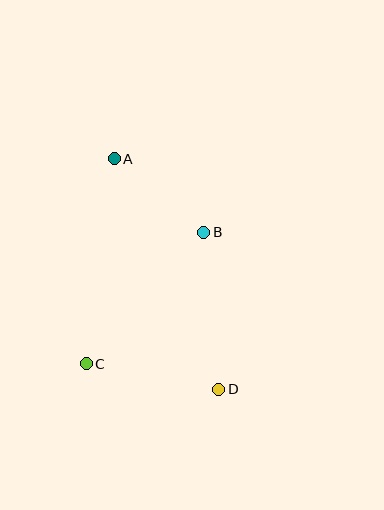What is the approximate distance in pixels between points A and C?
The distance between A and C is approximately 207 pixels.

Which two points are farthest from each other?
Points A and D are farthest from each other.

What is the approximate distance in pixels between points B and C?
The distance between B and C is approximately 176 pixels.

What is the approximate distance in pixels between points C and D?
The distance between C and D is approximately 135 pixels.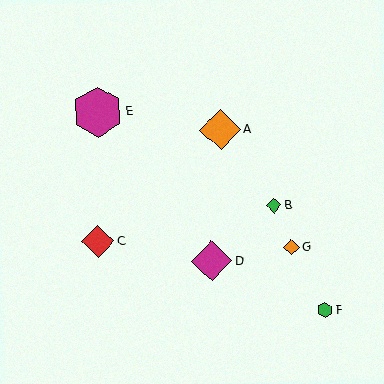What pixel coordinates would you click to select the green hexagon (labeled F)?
Click at (325, 310) to select the green hexagon F.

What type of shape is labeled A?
Shape A is an orange diamond.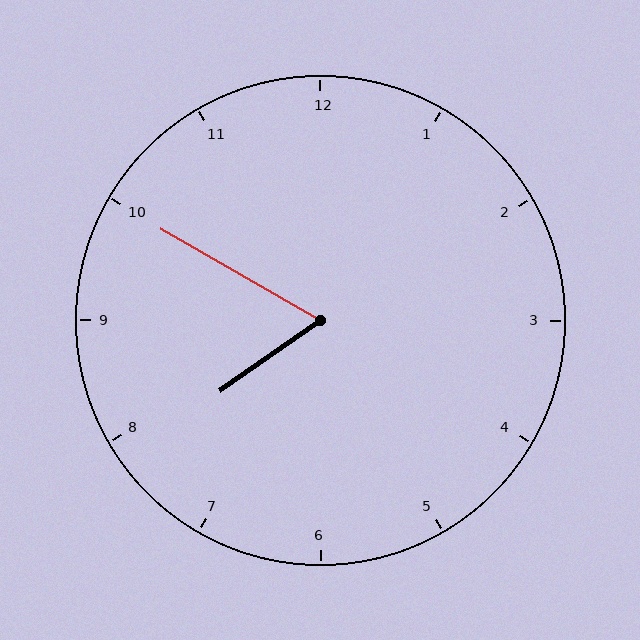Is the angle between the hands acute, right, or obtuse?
It is acute.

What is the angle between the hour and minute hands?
Approximately 65 degrees.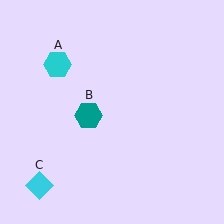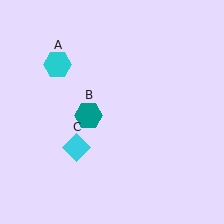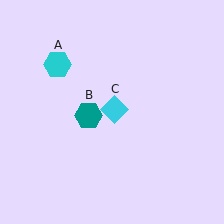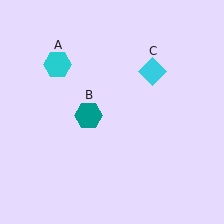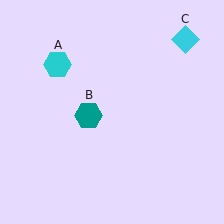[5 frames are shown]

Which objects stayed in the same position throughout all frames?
Cyan hexagon (object A) and teal hexagon (object B) remained stationary.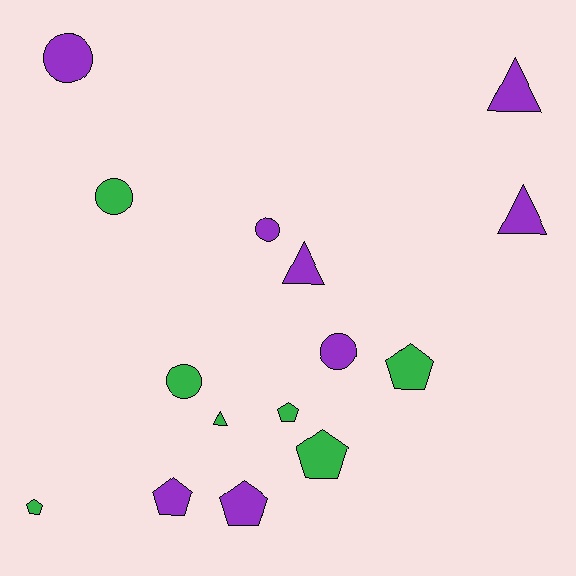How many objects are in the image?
There are 15 objects.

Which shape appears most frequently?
Pentagon, with 6 objects.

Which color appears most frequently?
Purple, with 8 objects.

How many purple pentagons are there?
There are 2 purple pentagons.